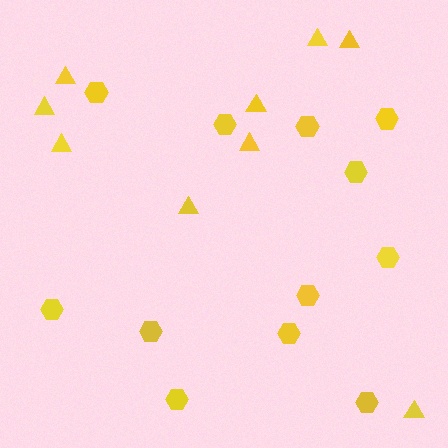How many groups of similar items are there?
There are 2 groups: one group of triangles (9) and one group of hexagons (12).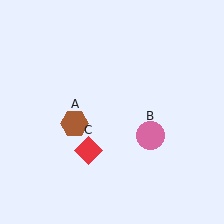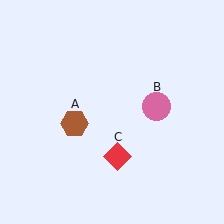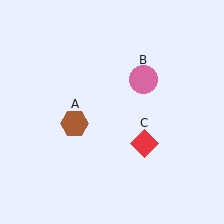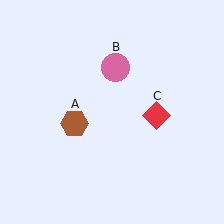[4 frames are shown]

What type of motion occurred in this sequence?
The pink circle (object B), red diamond (object C) rotated counterclockwise around the center of the scene.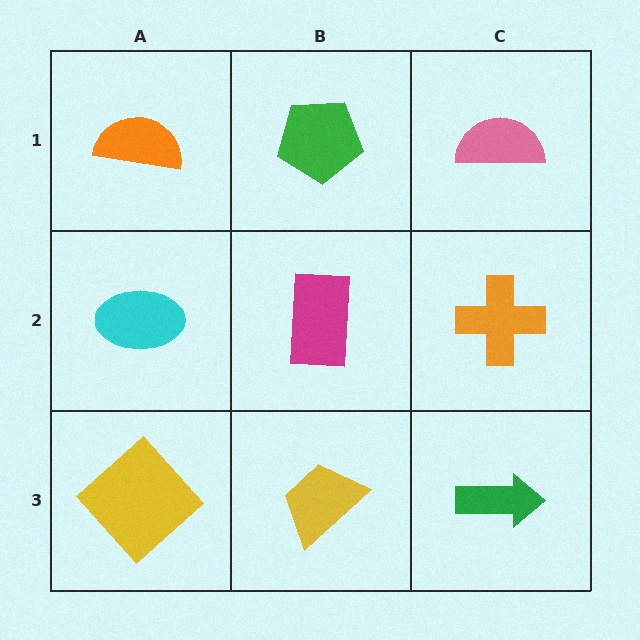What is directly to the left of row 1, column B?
An orange semicircle.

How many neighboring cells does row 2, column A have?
3.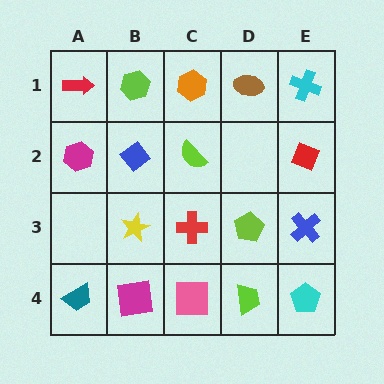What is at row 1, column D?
A brown ellipse.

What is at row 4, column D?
A lime trapezoid.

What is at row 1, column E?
A cyan cross.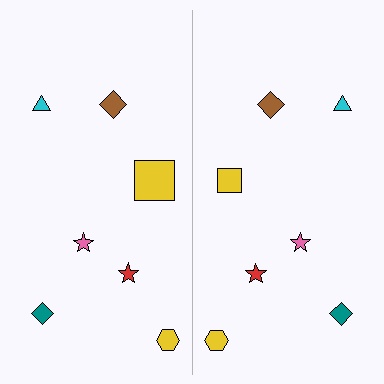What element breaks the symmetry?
The yellow square on the right side has a different size than its mirror counterpart.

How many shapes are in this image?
There are 14 shapes in this image.